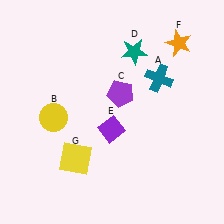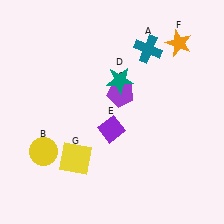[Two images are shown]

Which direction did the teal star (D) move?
The teal star (D) moved down.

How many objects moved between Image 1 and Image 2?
3 objects moved between the two images.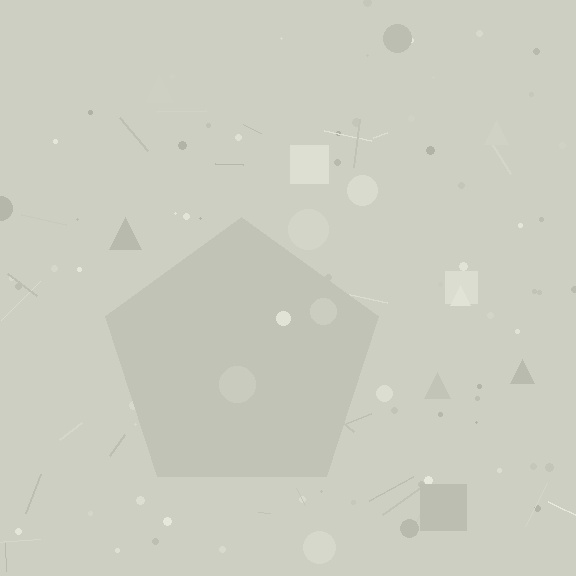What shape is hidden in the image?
A pentagon is hidden in the image.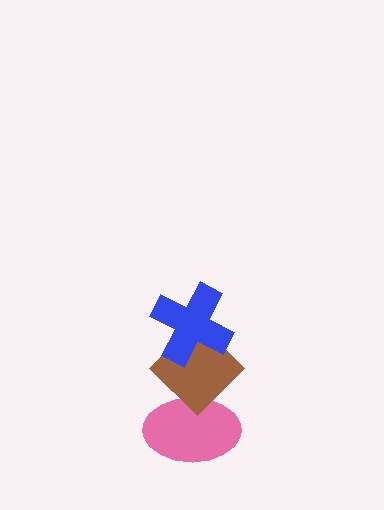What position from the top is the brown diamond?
The brown diamond is 2nd from the top.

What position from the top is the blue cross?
The blue cross is 1st from the top.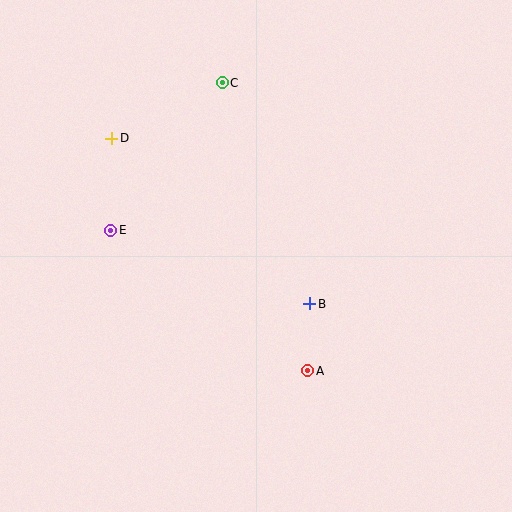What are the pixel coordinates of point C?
Point C is at (222, 83).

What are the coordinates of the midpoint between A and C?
The midpoint between A and C is at (265, 227).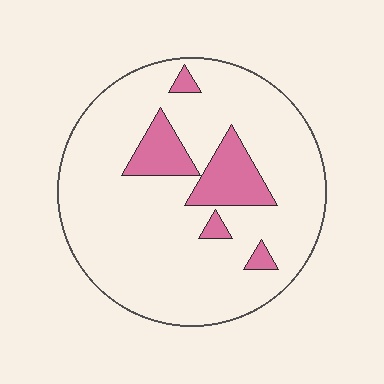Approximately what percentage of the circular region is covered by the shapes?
Approximately 15%.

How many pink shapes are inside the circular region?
5.